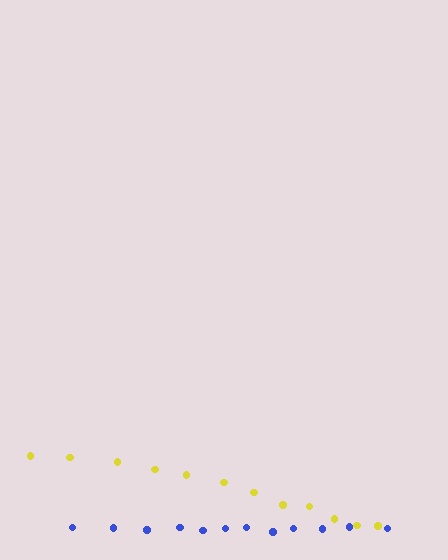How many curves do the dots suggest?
There are 2 distinct paths.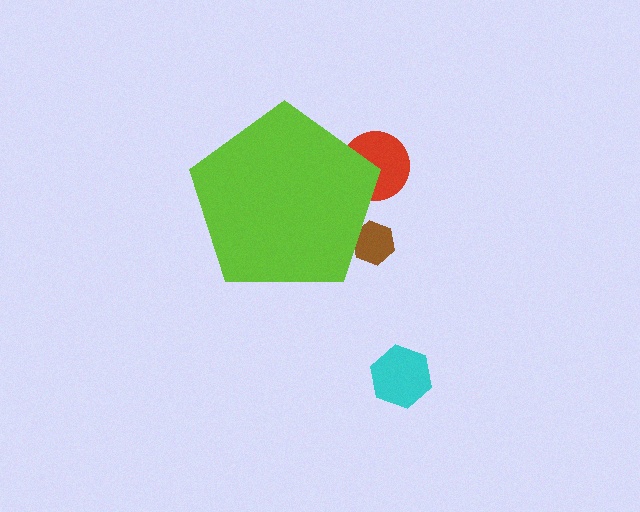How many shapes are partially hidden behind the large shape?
2 shapes are partially hidden.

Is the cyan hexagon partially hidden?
No, the cyan hexagon is fully visible.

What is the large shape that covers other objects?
A lime pentagon.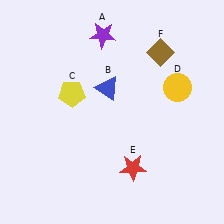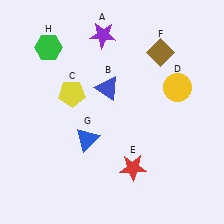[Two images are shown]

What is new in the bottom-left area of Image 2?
A blue triangle (G) was added in the bottom-left area of Image 2.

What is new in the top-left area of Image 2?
A green hexagon (H) was added in the top-left area of Image 2.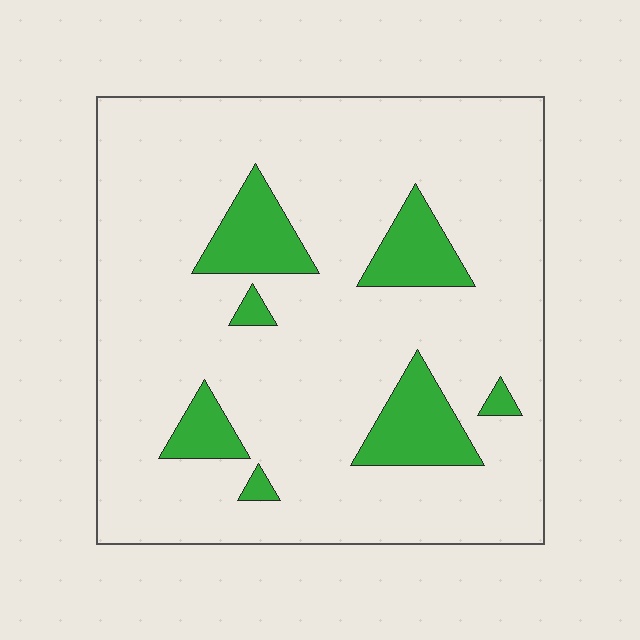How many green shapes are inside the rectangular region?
7.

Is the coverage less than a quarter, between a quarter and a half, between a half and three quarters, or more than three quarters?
Less than a quarter.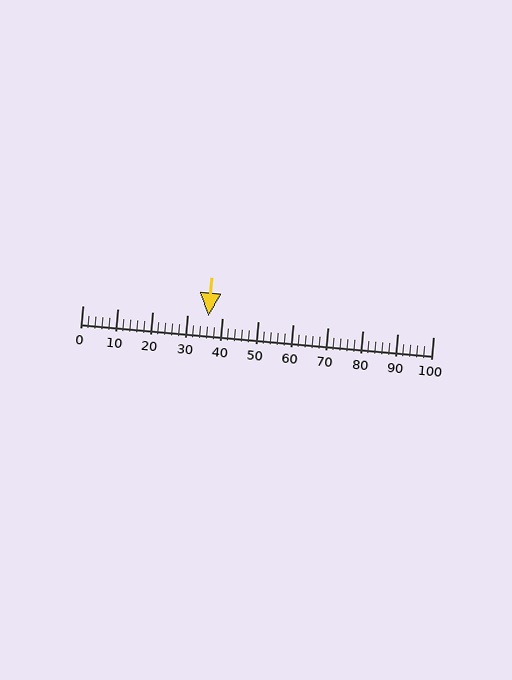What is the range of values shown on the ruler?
The ruler shows values from 0 to 100.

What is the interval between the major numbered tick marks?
The major tick marks are spaced 10 units apart.